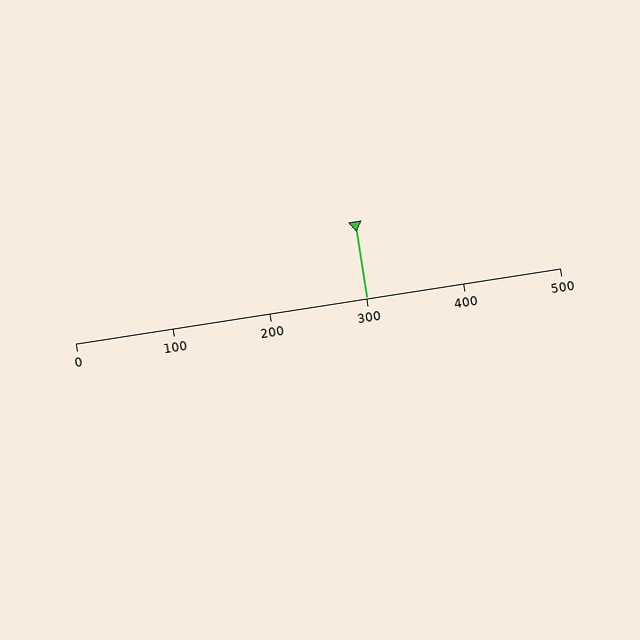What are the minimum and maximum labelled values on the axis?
The axis runs from 0 to 500.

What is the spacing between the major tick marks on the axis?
The major ticks are spaced 100 apart.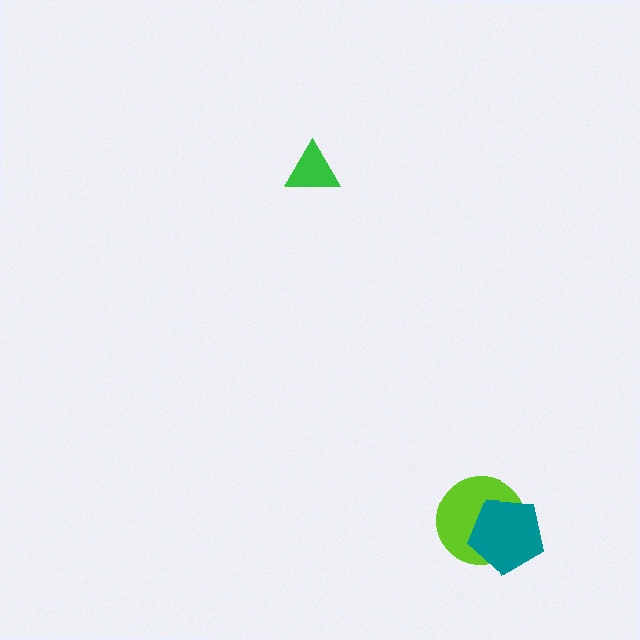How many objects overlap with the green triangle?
0 objects overlap with the green triangle.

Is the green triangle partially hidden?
No, no other shape covers it.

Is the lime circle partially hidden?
Yes, it is partially covered by another shape.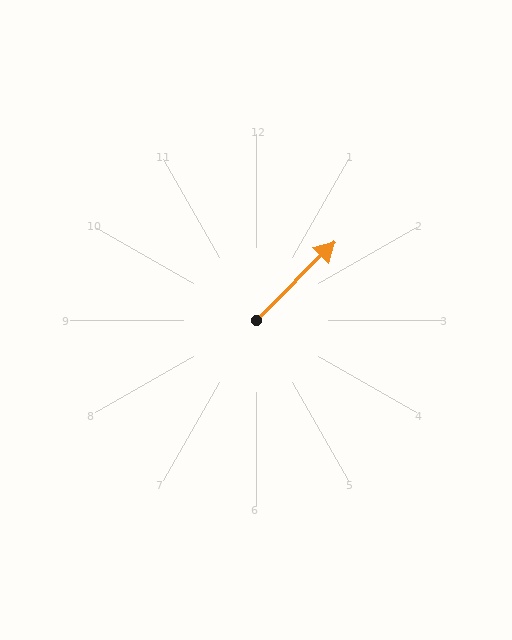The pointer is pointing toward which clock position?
Roughly 1 o'clock.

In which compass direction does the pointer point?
Northeast.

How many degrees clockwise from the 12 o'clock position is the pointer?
Approximately 45 degrees.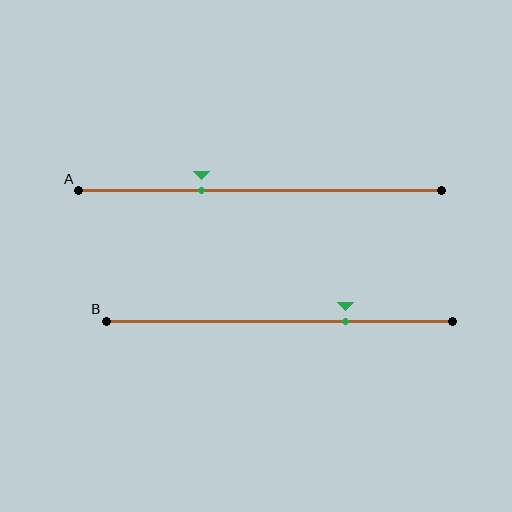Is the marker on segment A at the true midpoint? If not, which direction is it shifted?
No, the marker on segment A is shifted to the left by about 16% of the segment length.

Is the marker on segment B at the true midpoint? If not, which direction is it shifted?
No, the marker on segment B is shifted to the right by about 19% of the segment length.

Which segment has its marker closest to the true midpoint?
Segment A has its marker closest to the true midpoint.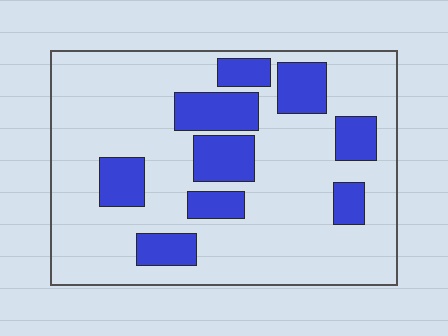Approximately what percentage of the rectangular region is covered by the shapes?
Approximately 25%.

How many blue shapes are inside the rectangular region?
9.